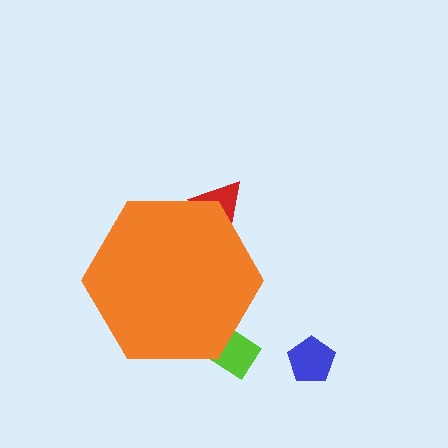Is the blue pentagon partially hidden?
No, the blue pentagon is fully visible.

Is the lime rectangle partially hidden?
Yes, the lime rectangle is partially hidden behind the orange hexagon.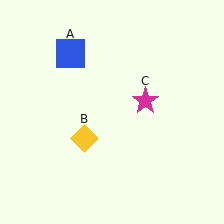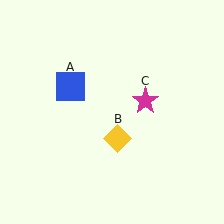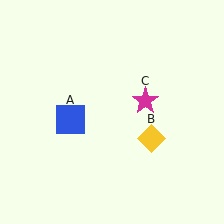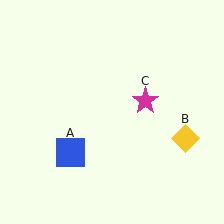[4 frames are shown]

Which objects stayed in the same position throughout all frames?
Magenta star (object C) remained stationary.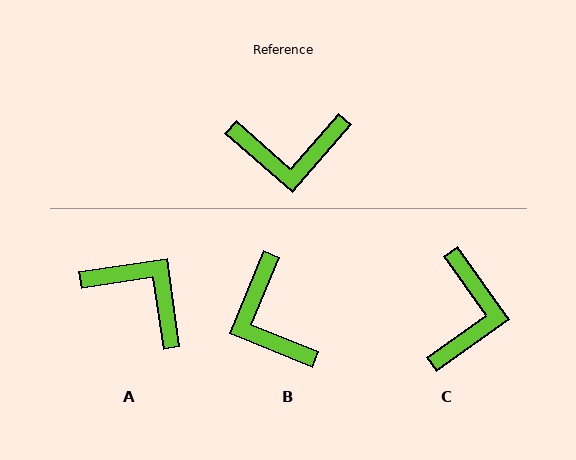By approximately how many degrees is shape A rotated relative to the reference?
Approximately 139 degrees counter-clockwise.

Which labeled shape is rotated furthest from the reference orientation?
A, about 139 degrees away.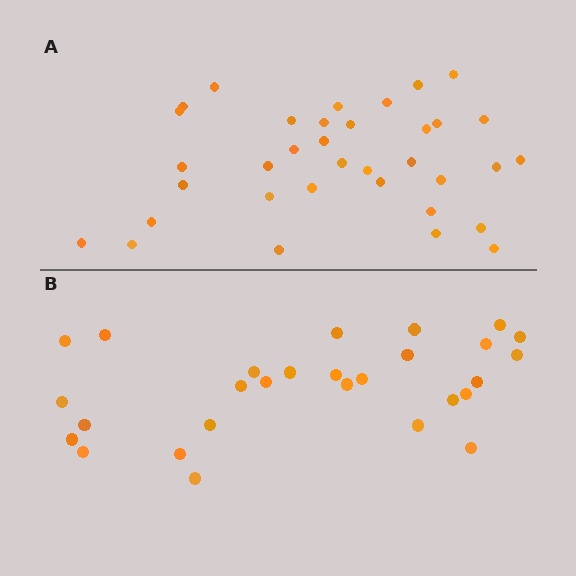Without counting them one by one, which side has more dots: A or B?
Region A (the top region) has more dots.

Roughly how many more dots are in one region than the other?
Region A has roughly 8 or so more dots than region B.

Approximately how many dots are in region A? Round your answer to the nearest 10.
About 40 dots. (The exact count is 35, which rounds to 40.)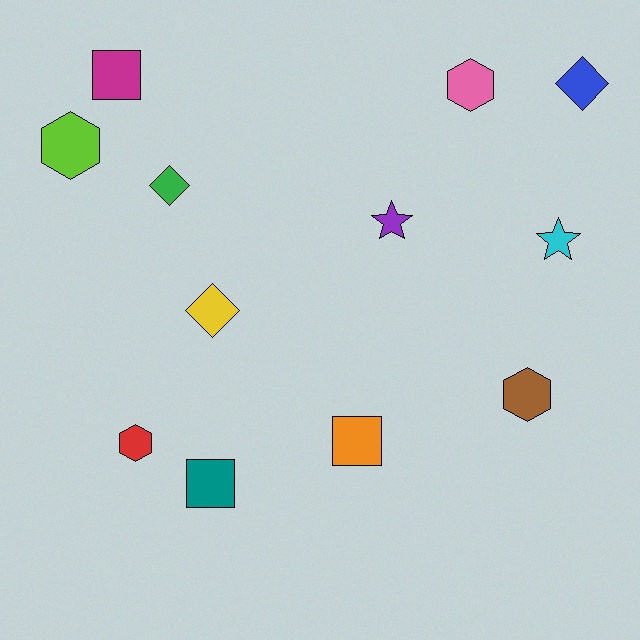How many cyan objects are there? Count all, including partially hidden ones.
There is 1 cyan object.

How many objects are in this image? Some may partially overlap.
There are 12 objects.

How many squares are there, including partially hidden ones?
There are 3 squares.